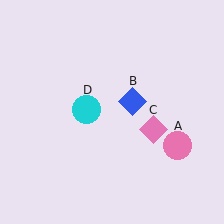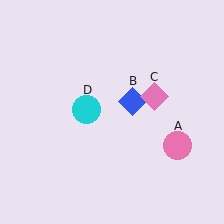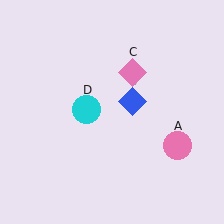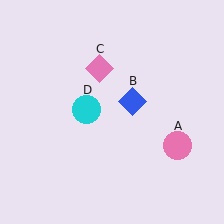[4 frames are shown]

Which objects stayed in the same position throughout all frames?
Pink circle (object A) and blue diamond (object B) and cyan circle (object D) remained stationary.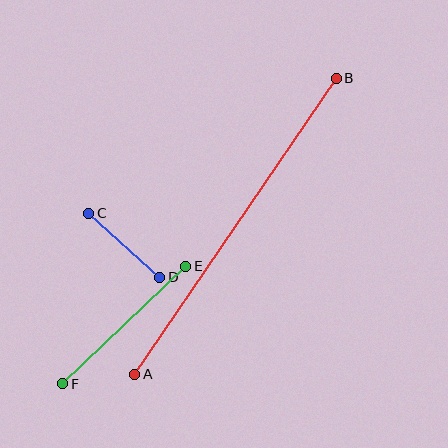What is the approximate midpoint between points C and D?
The midpoint is at approximately (124, 245) pixels.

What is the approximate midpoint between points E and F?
The midpoint is at approximately (124, 325) pixels.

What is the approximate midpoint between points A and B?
The midpoint is at approximately (235, 226) pixels.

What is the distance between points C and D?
The distance is approximately 96 pixels.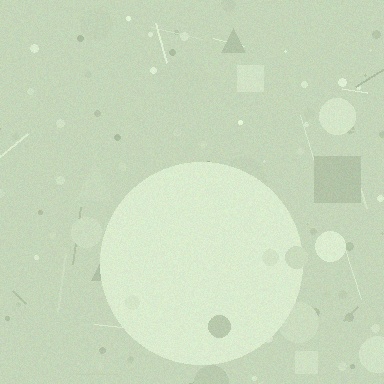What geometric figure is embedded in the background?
A circle is embedded in the background.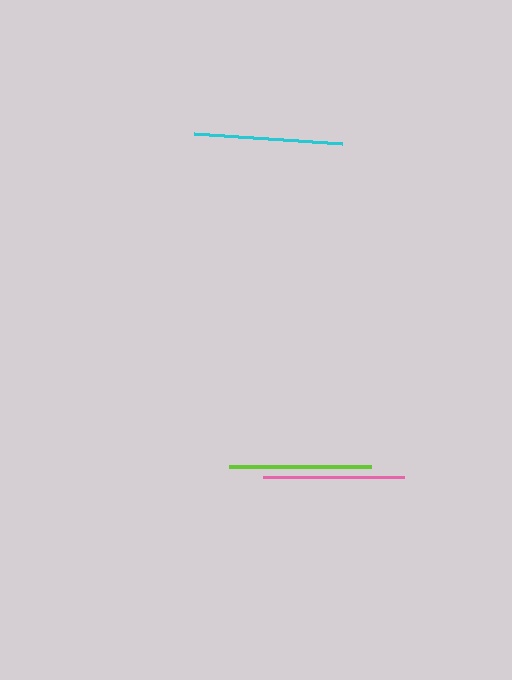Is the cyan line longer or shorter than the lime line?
The cyan line is longer than the lime line.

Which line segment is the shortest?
The pink line is the shortest at approximately 141 pixels.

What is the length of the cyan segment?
The cyan segment is approximately 149 pixels long.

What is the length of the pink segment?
The pink segment is approximately 141 pixels long.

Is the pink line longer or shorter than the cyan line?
The cyan line is longer than the pink line.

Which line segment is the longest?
The cyan line is the longest at approximately 149 pixels.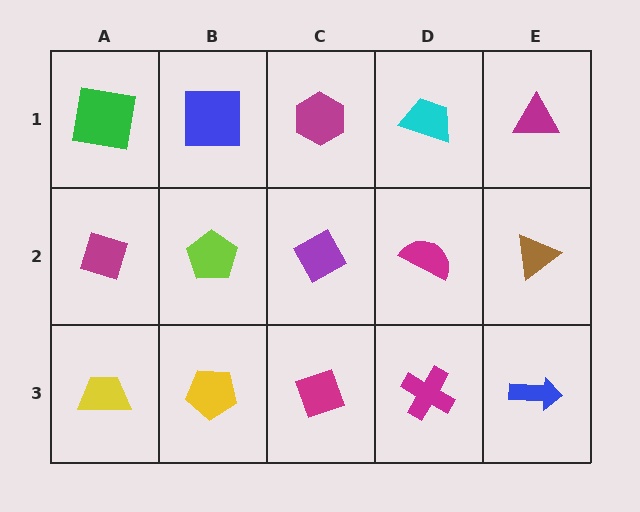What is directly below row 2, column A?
A yellow trapezoid.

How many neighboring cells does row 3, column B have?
3.